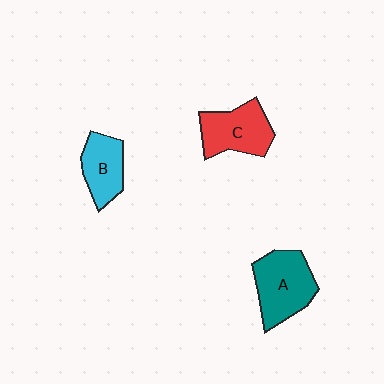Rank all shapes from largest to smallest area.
From largest to smallest: A (teal), C (red), B (cyan).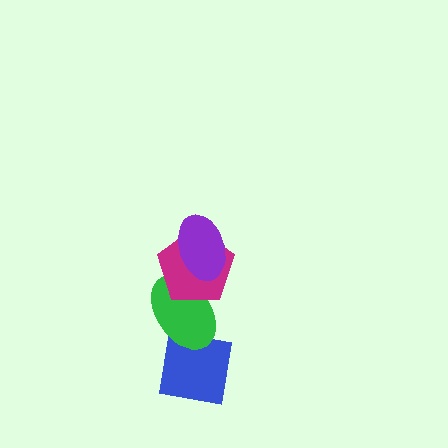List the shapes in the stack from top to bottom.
From top to bottom: the purple ellipse, the magenta pentagon, the green ellipse, the blue square.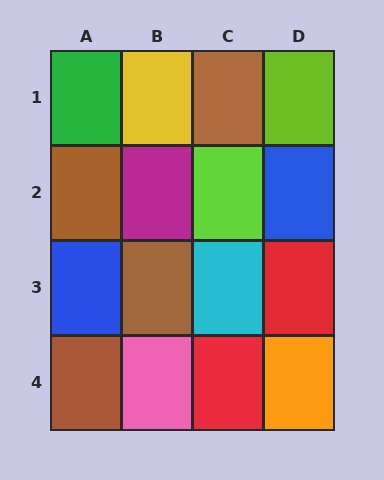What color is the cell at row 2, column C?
Lime.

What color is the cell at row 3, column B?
Brown.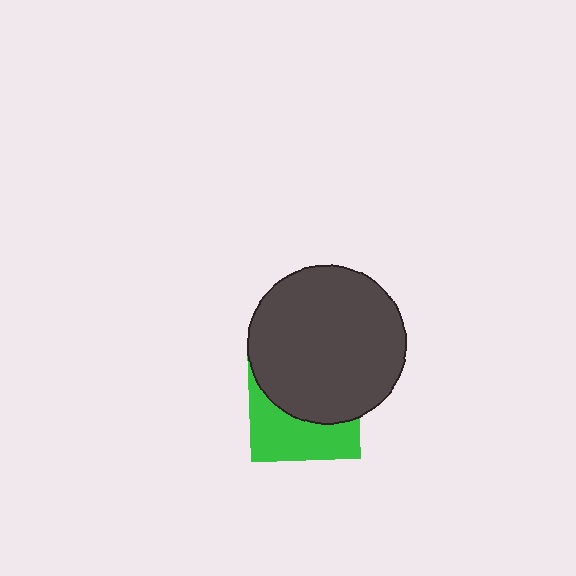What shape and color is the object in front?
The object in front is a dark gray circle.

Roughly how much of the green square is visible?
A small part of it is visible (roughly 44%).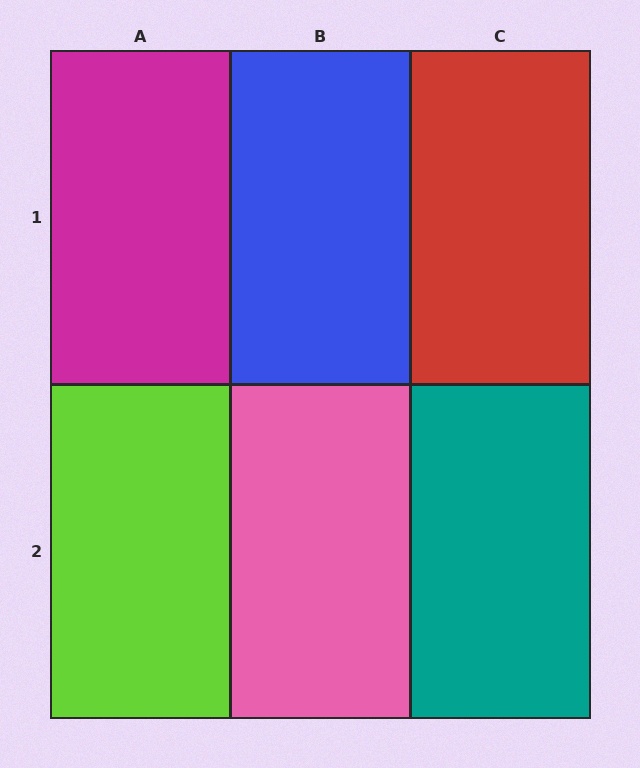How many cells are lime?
1 cell is lime.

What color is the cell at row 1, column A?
Magenta.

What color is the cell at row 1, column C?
Red.